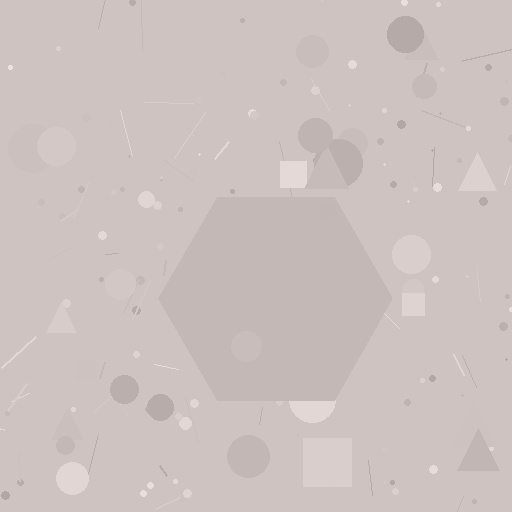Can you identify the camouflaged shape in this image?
The camouflaged shape is a hexagon.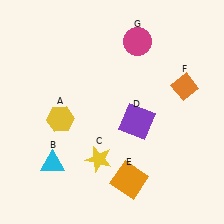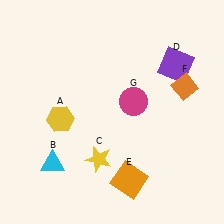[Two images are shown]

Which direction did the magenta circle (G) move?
The magenta circle (G) moved down.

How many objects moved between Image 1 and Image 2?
2 objects moved between the two images.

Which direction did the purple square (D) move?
The purple square (D) moved up.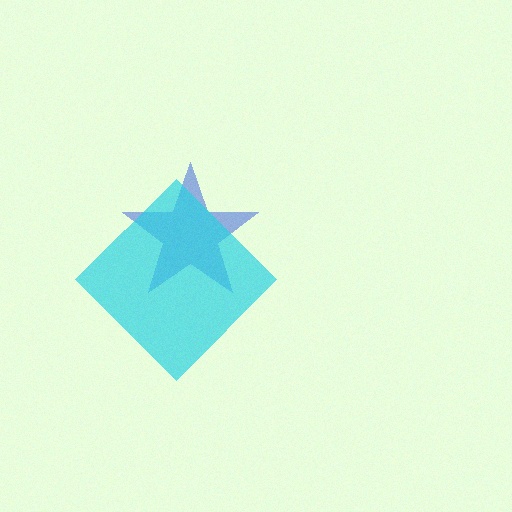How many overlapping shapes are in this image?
There are 2 overlapping shapes in the image.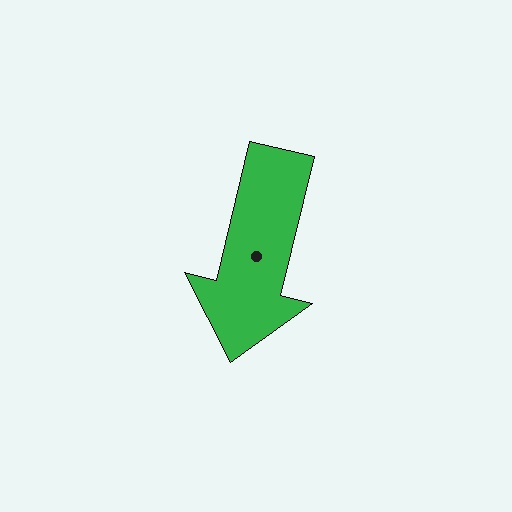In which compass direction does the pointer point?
South.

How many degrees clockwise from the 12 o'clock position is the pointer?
Approximately 194 degrees.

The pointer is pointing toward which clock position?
Roughly 6 o'clock.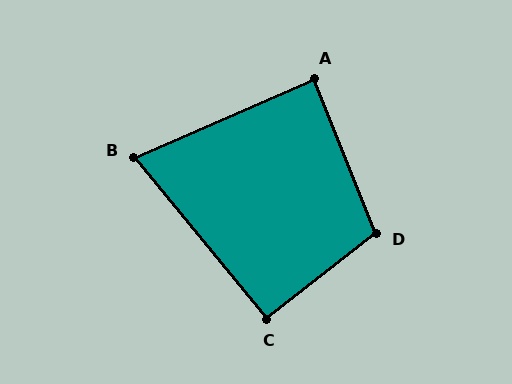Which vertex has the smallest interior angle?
B, at approximately 74 degrees.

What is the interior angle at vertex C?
Approximately 92 degrees (approximately right).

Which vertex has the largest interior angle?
D, at approximately 106 degrees.